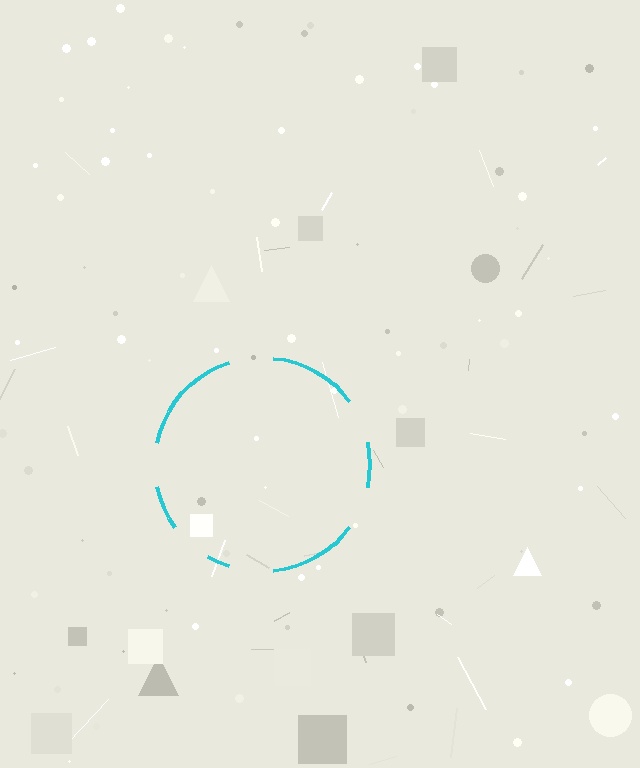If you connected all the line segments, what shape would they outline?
They would outline a circle.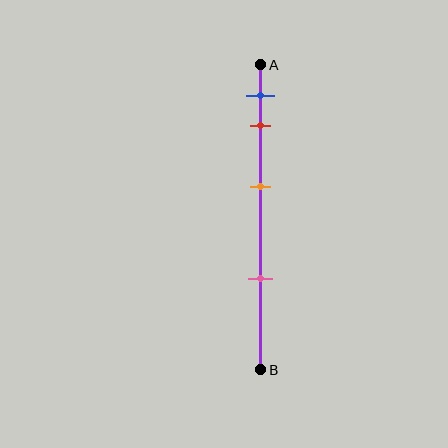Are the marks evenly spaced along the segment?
No, the marks are not evenly spaced.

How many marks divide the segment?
There are 4 marks dividing the segment.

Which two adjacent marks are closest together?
The blue and red marks are the closest adjacent pair.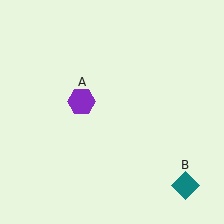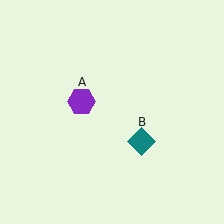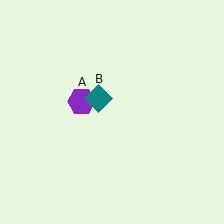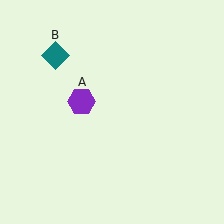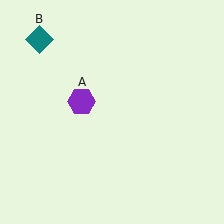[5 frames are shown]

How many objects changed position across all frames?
1 object changed position: teal diamond (object B).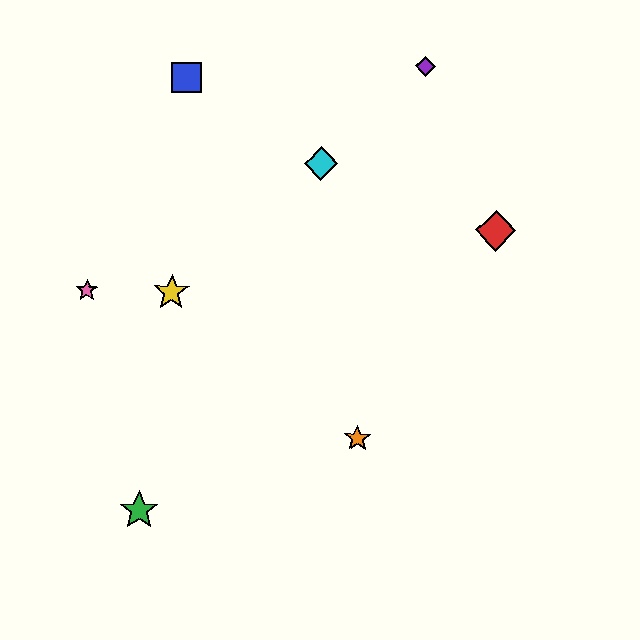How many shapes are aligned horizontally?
2 shapes (the yellow star, the pink star) are aligned horizontally.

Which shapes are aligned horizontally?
The yellow star, the pink star are aligned horizontally.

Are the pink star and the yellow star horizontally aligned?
Yes, both are at y≈291.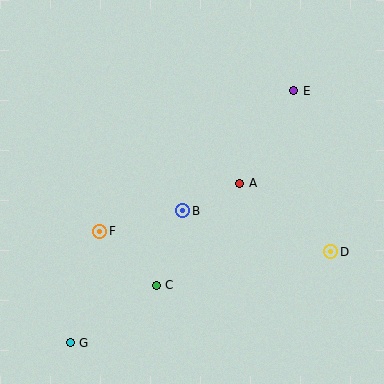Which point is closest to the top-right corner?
Point E is closest to the top-right corner.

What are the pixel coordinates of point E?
Point E is at (294, 91).